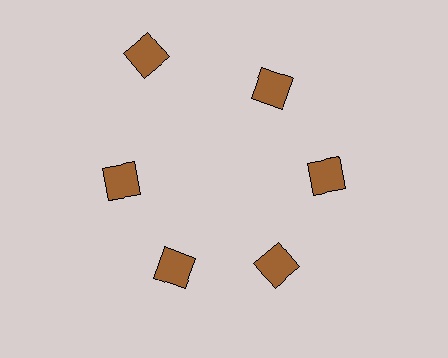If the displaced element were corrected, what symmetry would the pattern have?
It would have 6-fold rotational symmetry — the pattern would map onto itself every 60 degrees.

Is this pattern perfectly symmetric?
No. The 6 brown diamonds are arranged in a ring, but one element near the 11 o'clock position is pushed outward from the center, breaking the 6-fold rotational symmetry.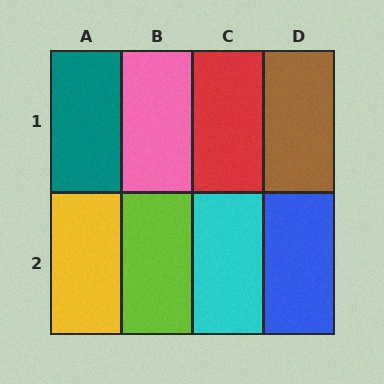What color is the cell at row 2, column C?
Cyan.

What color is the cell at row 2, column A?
Yellow.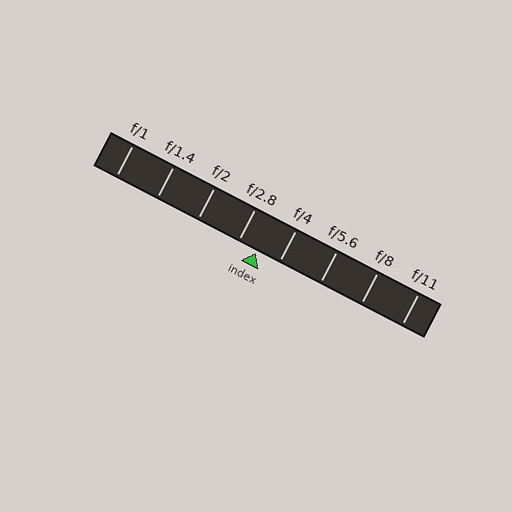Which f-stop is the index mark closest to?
The index mark is closest to f/2.8.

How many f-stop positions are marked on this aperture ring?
There are 8 f-stop positions marked.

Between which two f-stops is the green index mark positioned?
The index mark is between f/2.8 and f/4.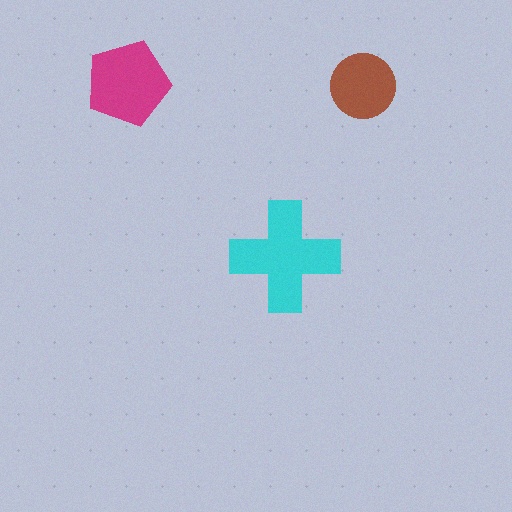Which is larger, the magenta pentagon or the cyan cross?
The cyan cross.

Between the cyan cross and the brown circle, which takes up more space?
The cyan cross.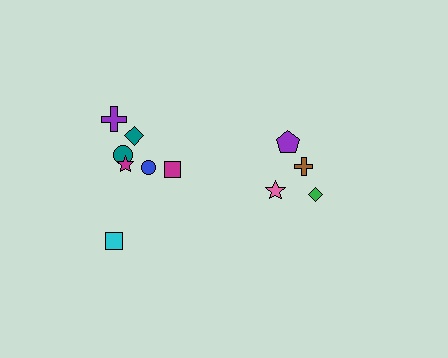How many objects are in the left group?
There are 7 objects.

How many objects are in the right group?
There are 4 objects.